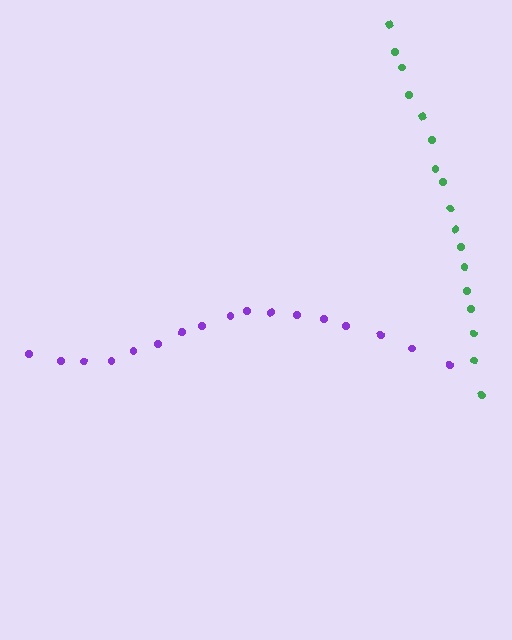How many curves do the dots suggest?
There are 2 distinct paths.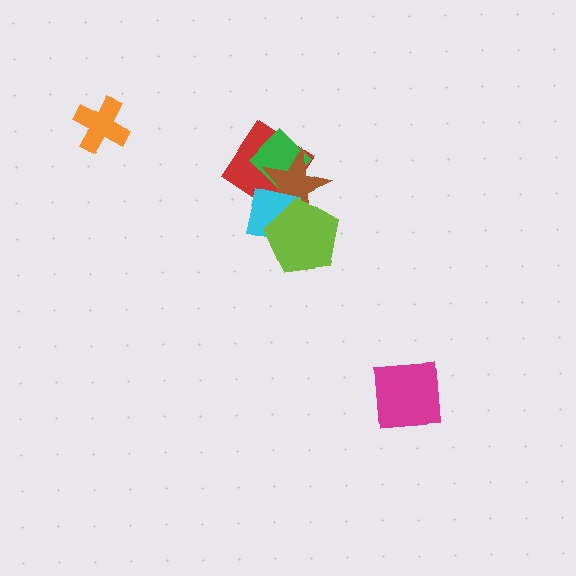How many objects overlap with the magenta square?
0 objects overlap with the magenta square.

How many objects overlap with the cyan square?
4 objects overlap with the cyan square.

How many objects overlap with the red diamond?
3 objects overlap with the red diamond.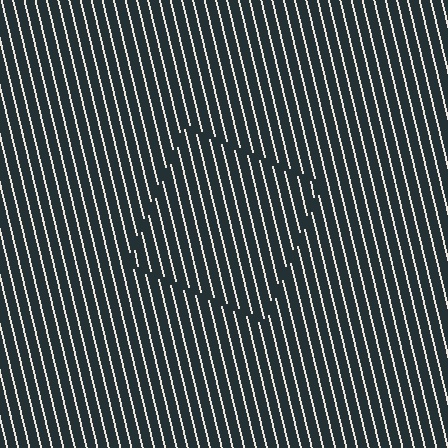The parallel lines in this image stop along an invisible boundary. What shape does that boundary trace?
An illusory square. The interior of the shape contains the same grating, shifted by half a period — the contour is defined by the phase discontinuity where line-ends from the inner and outer gratings abut.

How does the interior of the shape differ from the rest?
The interior of the shape contains the same grating, shifted by half a period — the contour is defined by the phase discontinuity where line-ends from the inner and outer gratings abut.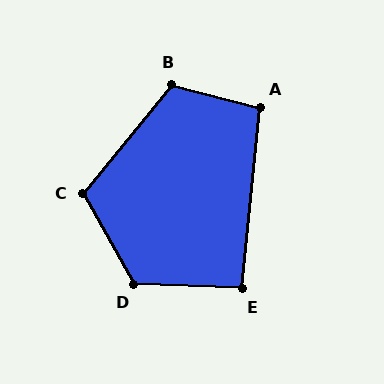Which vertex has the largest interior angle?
D, at approximately 122 degrees.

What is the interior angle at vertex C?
Approximately 111 degrees (obtuse).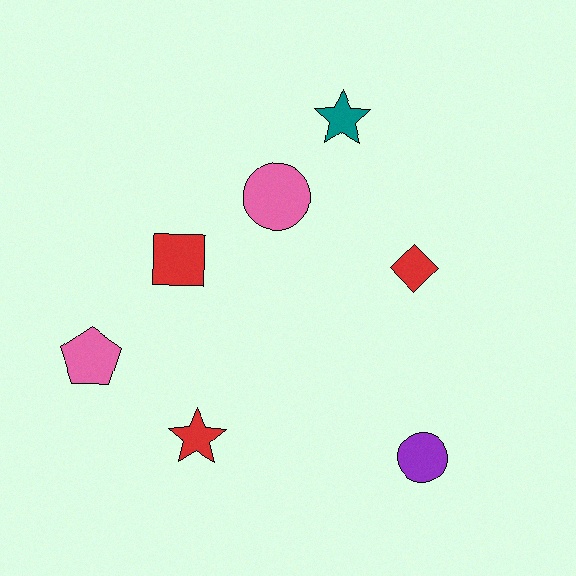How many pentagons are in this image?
There is 1 pentagon.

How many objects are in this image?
There are 7 objects.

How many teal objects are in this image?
There is 1 teal object.